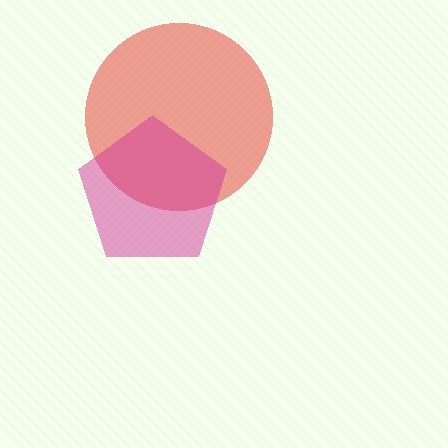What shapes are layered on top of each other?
The layered shapes are: a red circle, a magenta pentagon.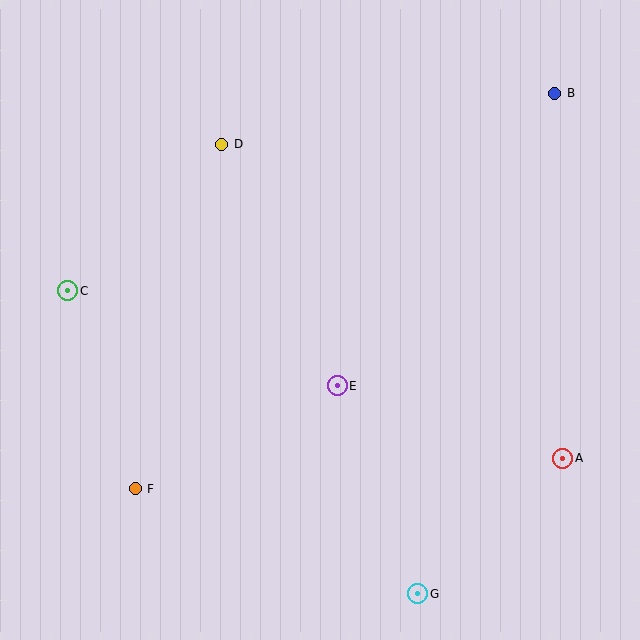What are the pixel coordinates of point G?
Point G is at (418, 594).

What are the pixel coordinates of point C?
Point C is at (68, 291).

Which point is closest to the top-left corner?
Point D is closest to the top-left corner.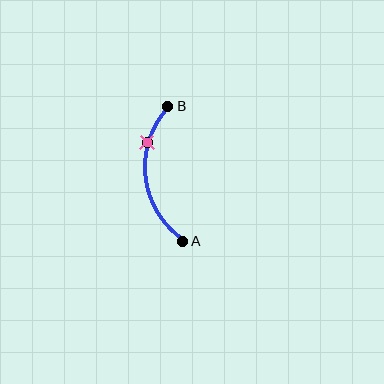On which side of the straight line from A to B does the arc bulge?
The arc bulges to the left of the straight line connecting A and B.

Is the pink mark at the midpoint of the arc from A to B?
No. The pink mark lies on the arc but is closer to endpoint B. The arc midpoint would be at the point on the curve equidistant along the arc from both A and B.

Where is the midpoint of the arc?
The arc midpoint is the point on the curve farthest from the straight line joining A and B. It sits to the left of that line.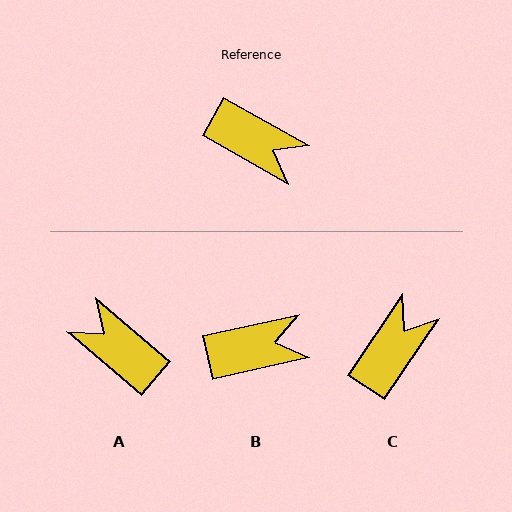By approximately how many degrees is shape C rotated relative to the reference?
Approximately 85 degrees counter-clockwise.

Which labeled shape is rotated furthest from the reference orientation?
A, about 169 degrees away.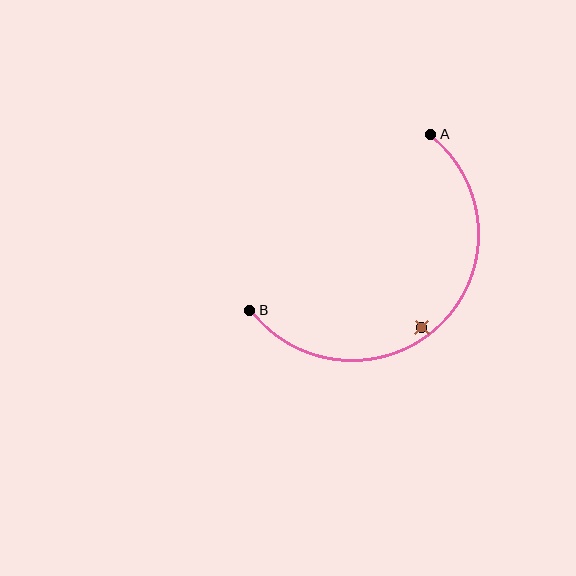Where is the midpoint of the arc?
The arc midpoint is the point on the curve farthest from the straight line joining A and B. It sits below and to the right of that line.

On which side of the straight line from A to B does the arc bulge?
The arc bulges below and to the right of the straight line connecting A and B.